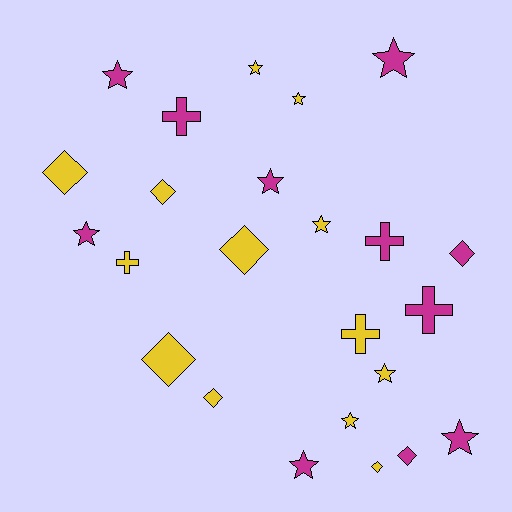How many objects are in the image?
There are 24 objects.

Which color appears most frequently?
Yellow, with 13 objects.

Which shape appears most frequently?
Star, with 11 objects.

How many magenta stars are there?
There are 6 magenta stars.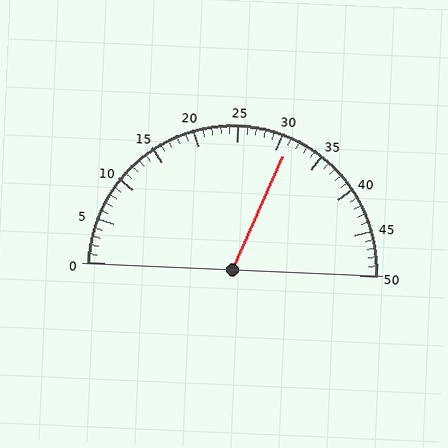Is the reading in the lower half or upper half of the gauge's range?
The reading is in the upper half of the range (0 to 50).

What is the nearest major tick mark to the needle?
The nearest major tick mark is 30.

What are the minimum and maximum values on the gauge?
The gauge ranges from 0 to 50.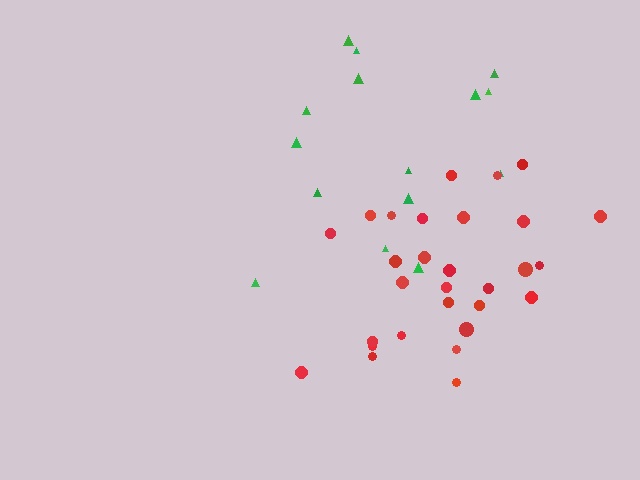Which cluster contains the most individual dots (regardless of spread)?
Red (29).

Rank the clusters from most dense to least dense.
red, green.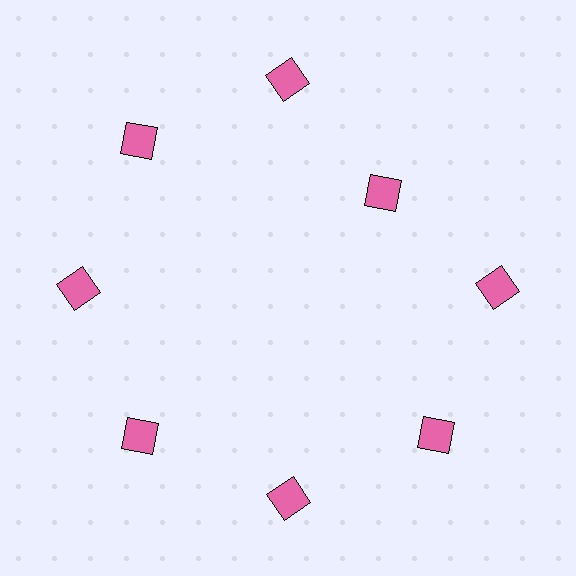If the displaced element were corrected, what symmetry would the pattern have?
It would have 8-fold rotational symmetry — the pattern would map onto itself every 45 degrees.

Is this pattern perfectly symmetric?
No. The 8 pink squares are arranged in a ring, but one element near the 2 o'clock position is pulled inward toward the center, breaking the 8-fold rotational symmetry.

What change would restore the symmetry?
The symmetry would be restored by moving it outward, back onto the ring so that all 8 squares sit at equal angles and equal distance from the center.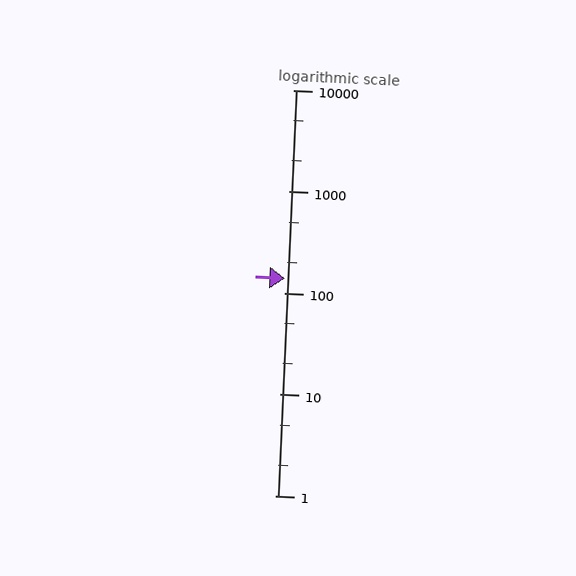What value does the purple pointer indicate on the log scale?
The pointer indicates approximately 140.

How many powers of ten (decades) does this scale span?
The scale spans 4 decades, from 1 to 10000.